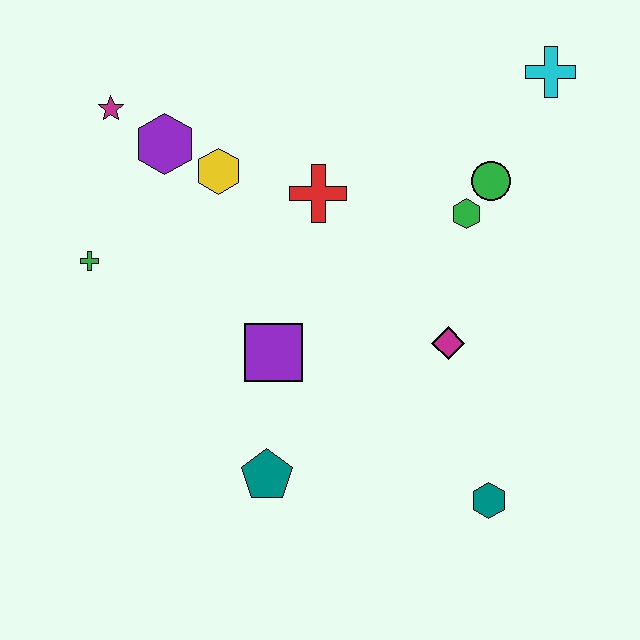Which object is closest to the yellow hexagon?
The purple hexagon is closest to the yellow hexagon.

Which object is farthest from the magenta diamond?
The magenta star is farthest from the magenta diamond.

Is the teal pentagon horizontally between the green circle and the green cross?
Yes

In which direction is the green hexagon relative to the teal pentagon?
The green hexagon is above the teal pentagon.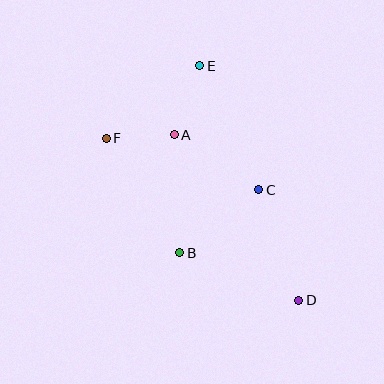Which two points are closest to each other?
Points A and F are closest to each other.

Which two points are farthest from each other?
Points D and E are farthest from each other.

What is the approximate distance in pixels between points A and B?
The distance between A and B is approximately 118 pixels.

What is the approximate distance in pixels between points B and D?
The distance between B and D is approximately 128 pixels.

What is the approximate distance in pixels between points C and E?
The distance between C and E is approximately 137 pixels.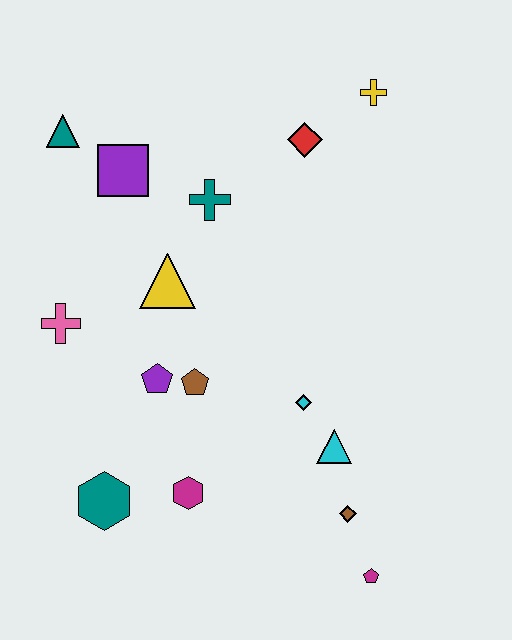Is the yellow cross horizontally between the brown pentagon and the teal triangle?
No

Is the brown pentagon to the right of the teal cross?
No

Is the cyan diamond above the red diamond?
No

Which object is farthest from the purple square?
The magenta pentagon is farthest from the purple square.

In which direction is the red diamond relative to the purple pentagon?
The red diamond is above the purple pentagon.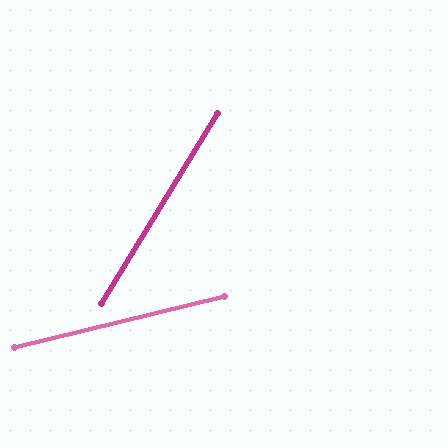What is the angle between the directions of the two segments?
Approximately 45 degrees.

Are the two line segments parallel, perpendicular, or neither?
Neither parallel nor perpendicular — they differ by about 45°.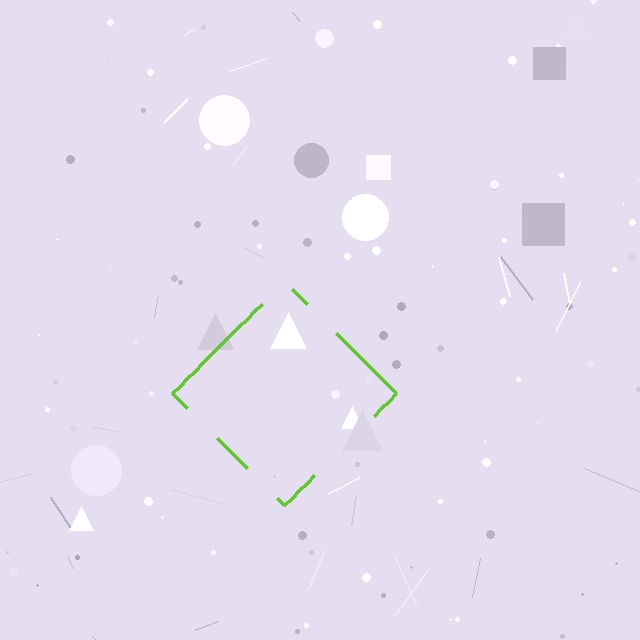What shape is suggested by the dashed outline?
The dashed outline suggests a diamond.